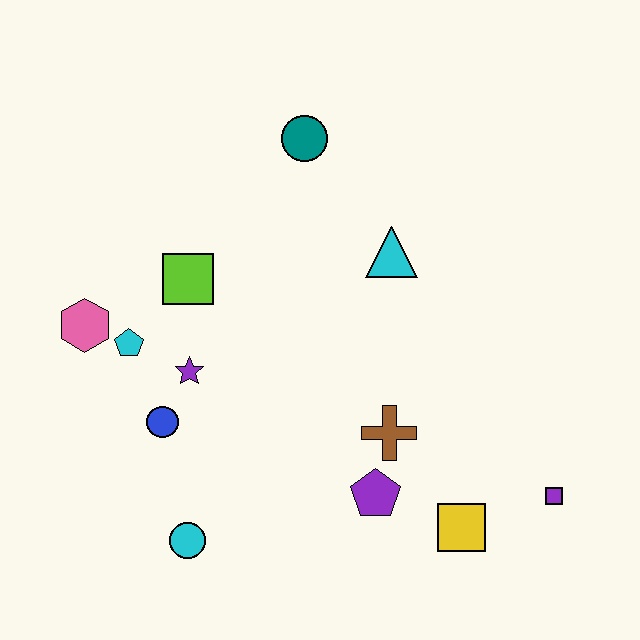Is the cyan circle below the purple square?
Yes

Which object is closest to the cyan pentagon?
The pink hexagon is closest to the cyan pentagon.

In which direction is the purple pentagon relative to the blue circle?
The purple pentagon is to the right of the blue circle.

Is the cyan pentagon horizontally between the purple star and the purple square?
No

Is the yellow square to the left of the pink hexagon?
No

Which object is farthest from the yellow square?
The pink hexagon is farthest from the yellow square.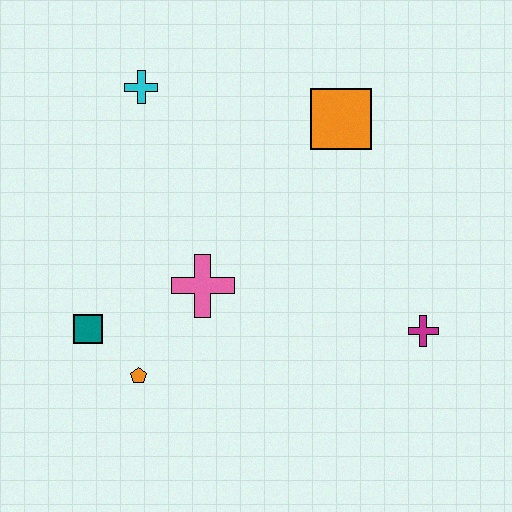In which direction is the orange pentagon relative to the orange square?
The orange pentagon is below the orange square.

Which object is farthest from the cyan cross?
The magenta cross is farthest from the cyan cross.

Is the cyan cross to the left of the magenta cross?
Yes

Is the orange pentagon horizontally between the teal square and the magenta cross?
Yes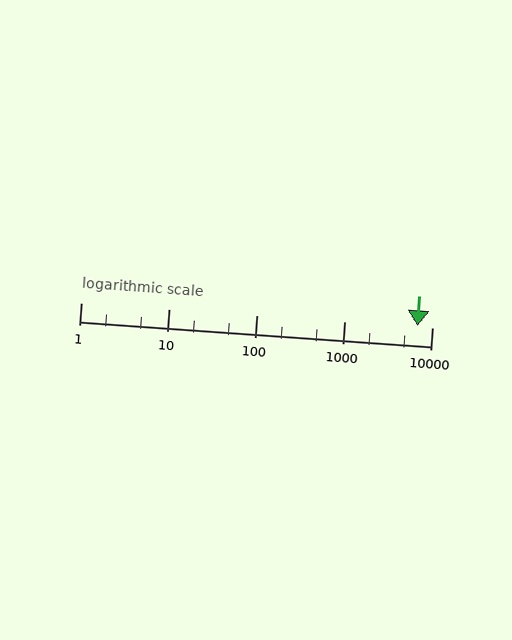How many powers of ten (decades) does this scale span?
The scale spans 4 decades, from 1 to 10000.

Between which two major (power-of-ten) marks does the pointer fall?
The pointer is between 1000 and 10000.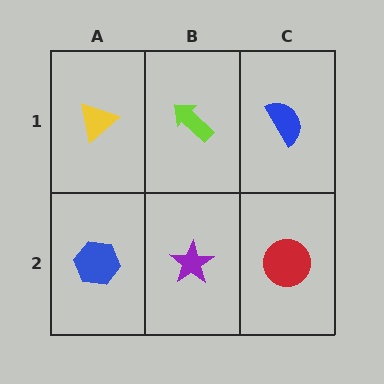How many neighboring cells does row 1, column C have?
2.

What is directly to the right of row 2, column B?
A red circle.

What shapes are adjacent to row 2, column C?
A blue semicircle (row 1, column C), a purple star (row 2, column B).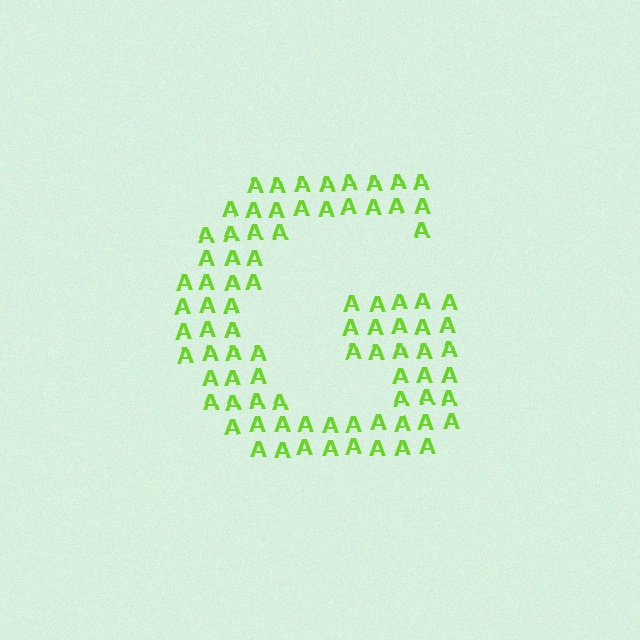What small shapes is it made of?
It is made of small letter A's.